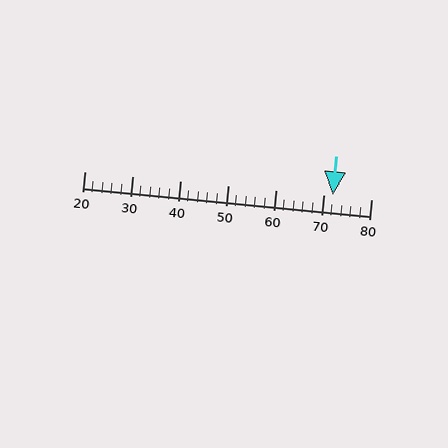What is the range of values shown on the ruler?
The ruler shows values from 20 to 80.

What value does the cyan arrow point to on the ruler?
The cyan arrow points to approximately 72.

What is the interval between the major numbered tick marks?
The major tick marks are spaced 10 units apart.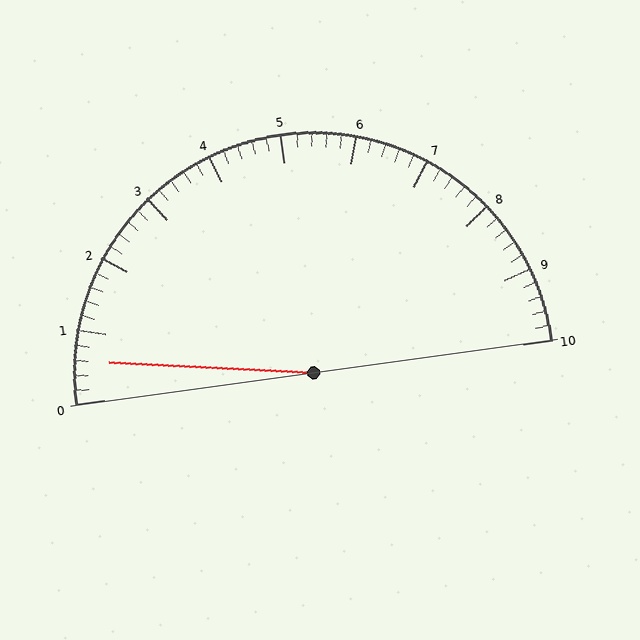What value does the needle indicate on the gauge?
The needle indicates approximately 0.6.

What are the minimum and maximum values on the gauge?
The gauge ranges from 0 to 10.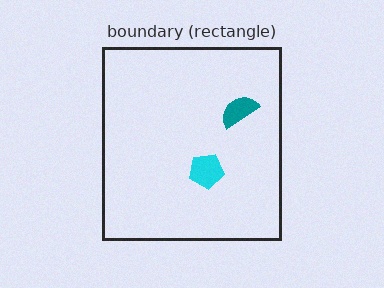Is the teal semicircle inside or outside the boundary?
Inside.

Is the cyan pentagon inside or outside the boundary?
Inside.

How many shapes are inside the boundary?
2 inside, 0 outside.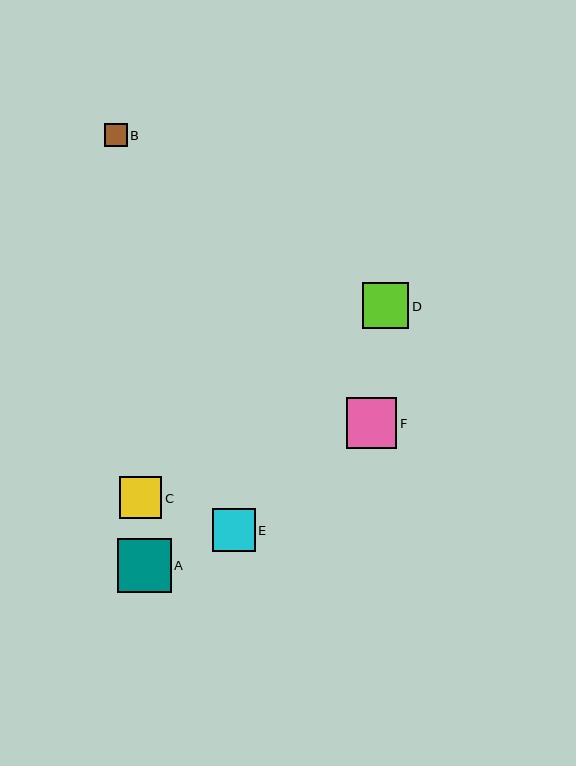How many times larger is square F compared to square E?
Square F is approximately 1.2 times the size of square E.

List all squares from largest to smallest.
From largest to smallest: A, F, D, E, C, B.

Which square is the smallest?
Square B is the smallest with a size of approximately 23 pixels.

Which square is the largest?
Square A is the largest with a size of approximately 54 pixels.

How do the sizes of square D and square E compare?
Square D and square E are approximately the same size.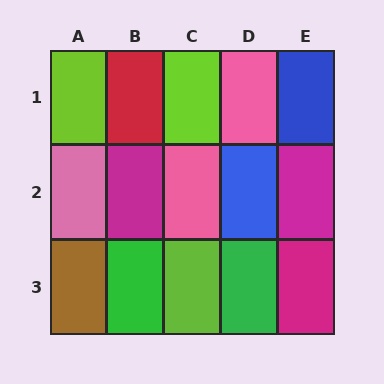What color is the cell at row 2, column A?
Pink.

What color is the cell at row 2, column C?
Pink.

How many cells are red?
1 cell is red.